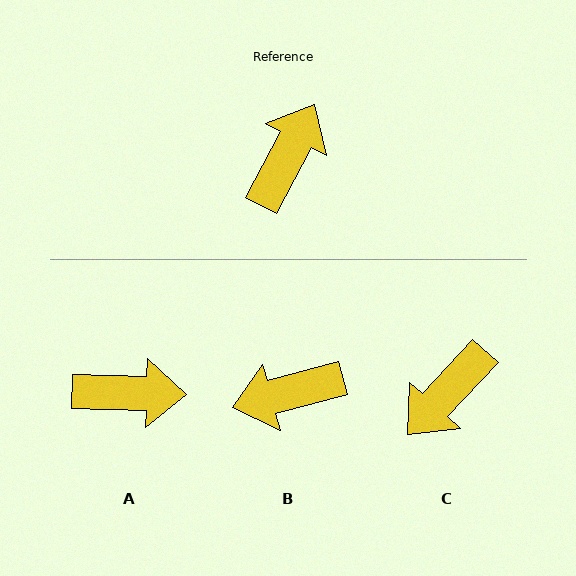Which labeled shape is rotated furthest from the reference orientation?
C, about 165 degrees away.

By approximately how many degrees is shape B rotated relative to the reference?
Approximately 133 degrees counter-clockwise.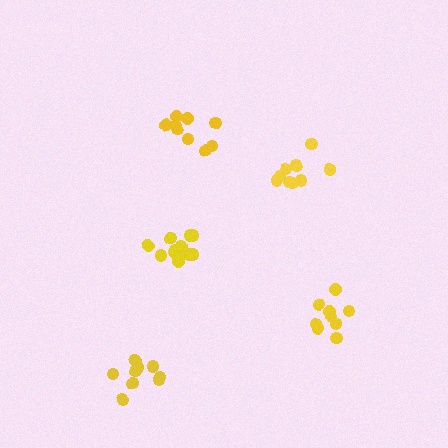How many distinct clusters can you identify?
There are 5 distinct clusters.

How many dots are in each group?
Group 1: 9 dots, Group 2: 9 dots, Group 3: 9 dots, Group 4: 12 dots, Group 5: 9 dots (48 total).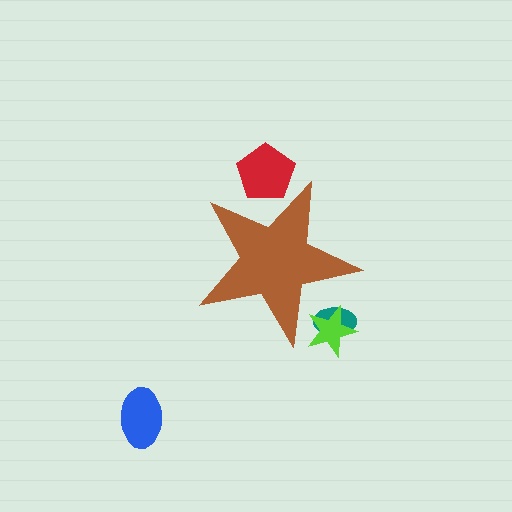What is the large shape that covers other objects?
A brown star.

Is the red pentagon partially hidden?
Yes, the red pentagon is partially hidden behind the brown star.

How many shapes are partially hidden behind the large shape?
3 shapes are partially hidden.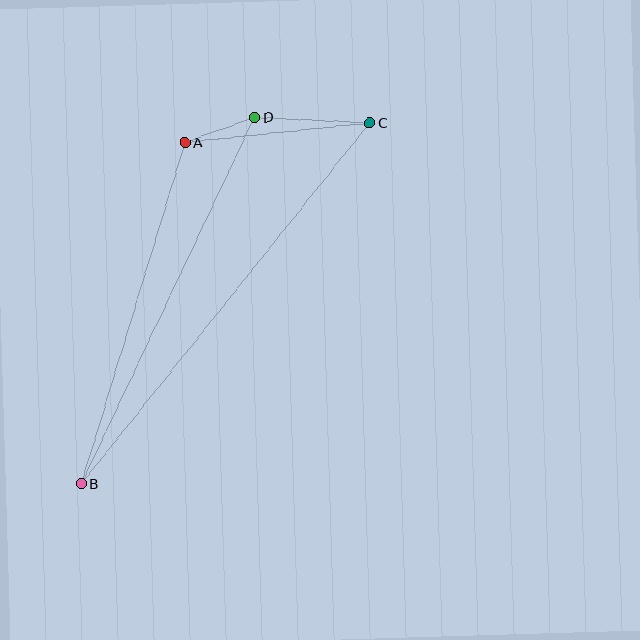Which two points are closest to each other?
Points A and D are closest to each other.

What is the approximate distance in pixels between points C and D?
The distance between C and D is approximately 115 pixels.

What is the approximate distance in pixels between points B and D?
The distance between B and D is approximately 406 pixels.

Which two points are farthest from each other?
Points B and C are farthest from each other.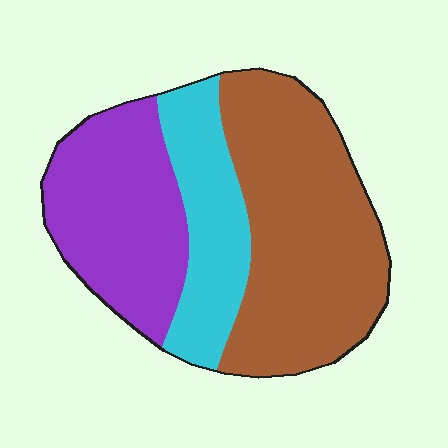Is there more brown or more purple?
Brown.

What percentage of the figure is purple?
Purple takes up between a sixth and a third of the figure.